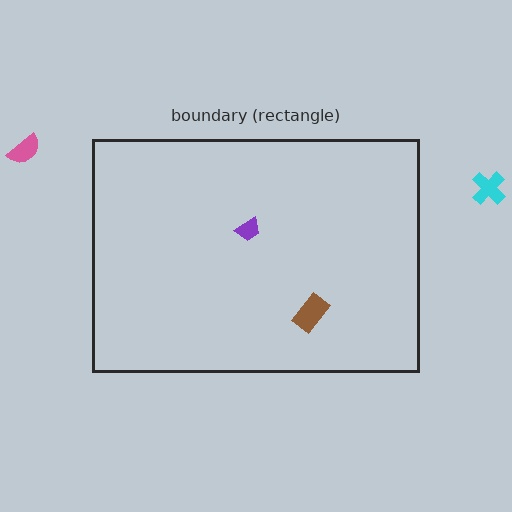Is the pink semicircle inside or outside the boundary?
Outside.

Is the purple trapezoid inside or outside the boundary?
Inside.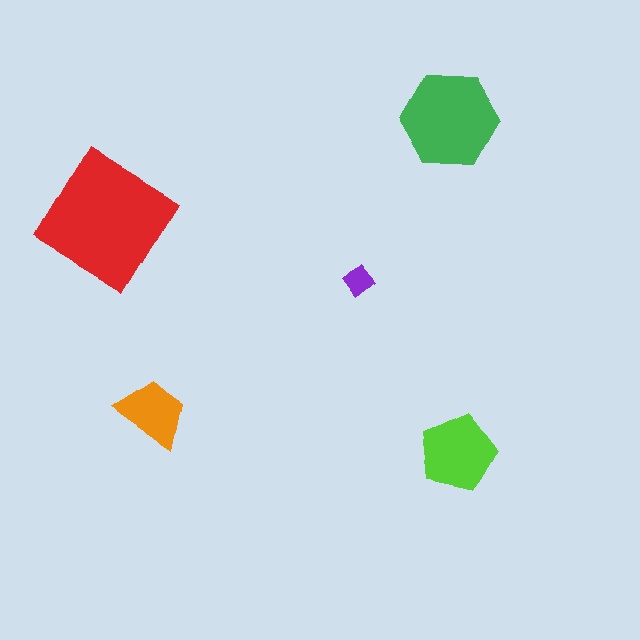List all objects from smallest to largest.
The purple diamond, the orange trapezoid, the lime pentagon, the green hexagon, the red diamond.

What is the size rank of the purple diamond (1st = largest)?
5th.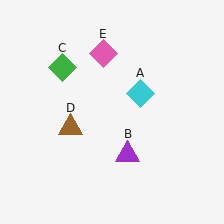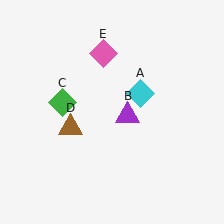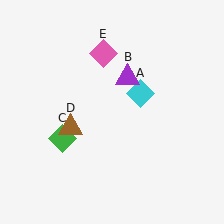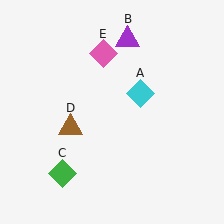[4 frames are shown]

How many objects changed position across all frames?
2 objects changed position: purple triangle (object B), green diamond (object C).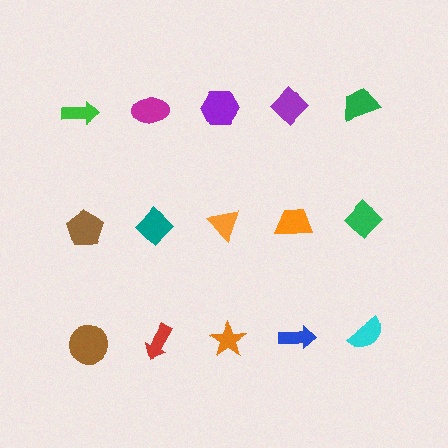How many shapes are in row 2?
5 shapes.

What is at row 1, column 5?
A green trapezoid.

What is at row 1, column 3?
A purple hexagon.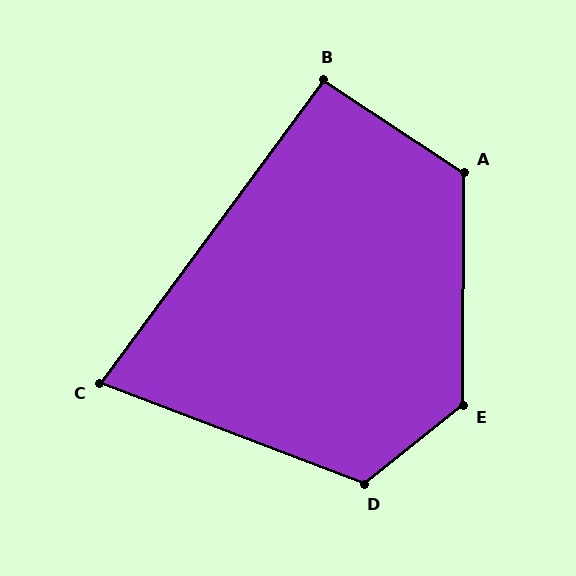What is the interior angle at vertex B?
Approximately 93 degrees (approximately right).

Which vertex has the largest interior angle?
E, at approximately 129 degrees.